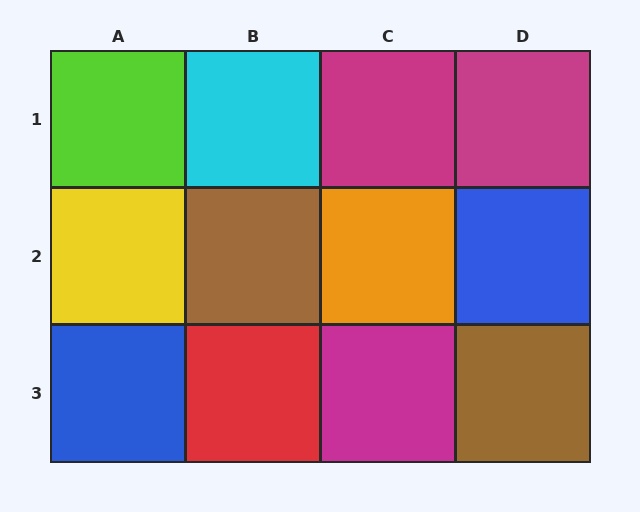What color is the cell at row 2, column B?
Brown.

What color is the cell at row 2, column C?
Orange.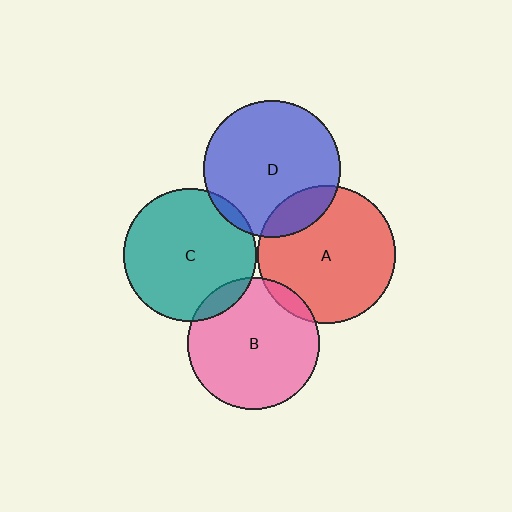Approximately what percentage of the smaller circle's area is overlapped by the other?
Approximately 5%.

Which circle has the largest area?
Circle A (red).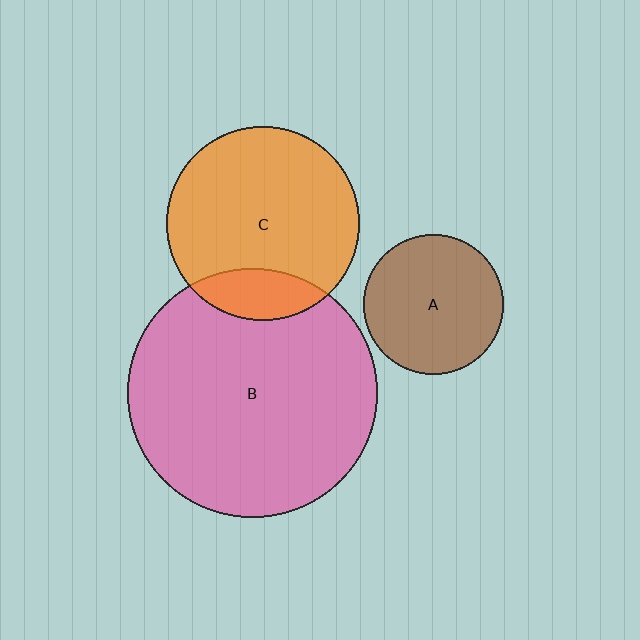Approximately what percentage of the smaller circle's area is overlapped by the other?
Approximately 15%.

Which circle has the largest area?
Circle B (pink).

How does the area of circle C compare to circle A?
Approximately 1.9 times.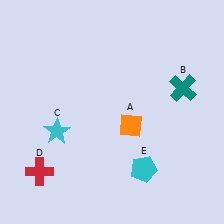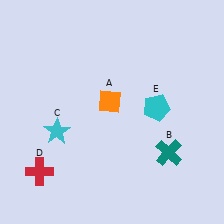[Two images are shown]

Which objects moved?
The objects that moved are: the orange diamond (A), the teal cross (B), the cyan pentagon (E).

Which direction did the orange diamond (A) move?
The orange diamond (A) moved up.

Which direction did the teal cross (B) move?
The teal cross (B) moved down.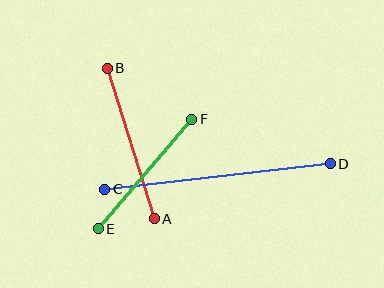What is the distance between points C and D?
The distance is approximately 227 pixels.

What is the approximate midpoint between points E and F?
The midpoint is at approximately (145, 174) pixels.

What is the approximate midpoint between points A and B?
The midpoint is at approximately (131, 144) pixels.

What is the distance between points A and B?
The distance is approximately 158 pixels.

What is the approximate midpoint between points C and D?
The midpoint is at approximately (218, 176) pixels.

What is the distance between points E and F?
The distance is approximately 144 pixels.